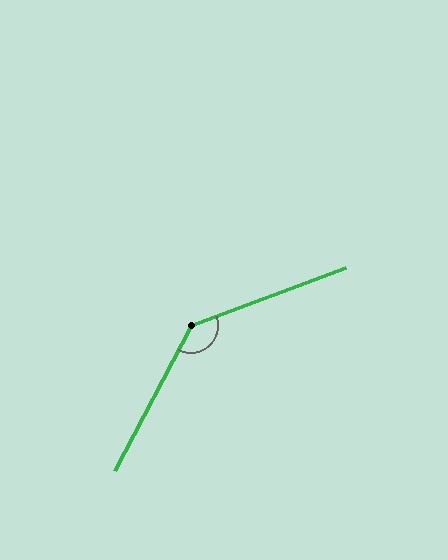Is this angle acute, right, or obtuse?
It is obtuse.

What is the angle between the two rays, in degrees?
Approximately 138 degrees.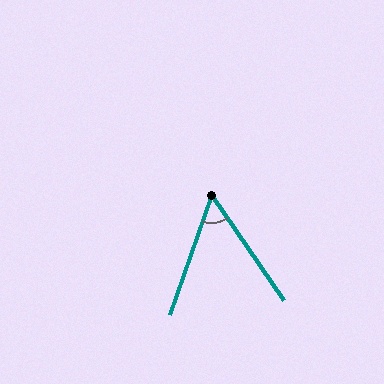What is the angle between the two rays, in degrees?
Approximately 54 degrees.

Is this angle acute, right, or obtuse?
It is acute.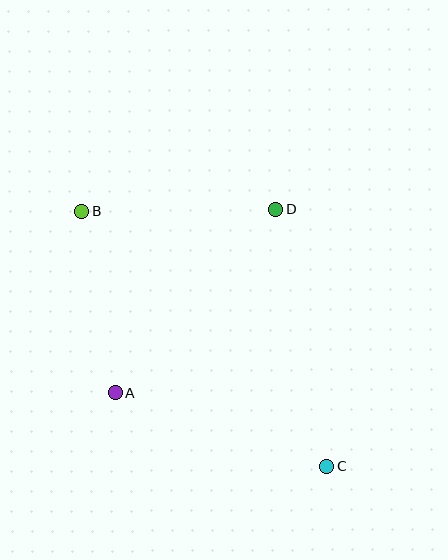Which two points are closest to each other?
Points A and B are closest to each other.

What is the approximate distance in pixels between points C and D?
The distance between C and D is approximately 263 pixels.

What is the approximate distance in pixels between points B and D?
The distance between B and D is approximately 194 pixels.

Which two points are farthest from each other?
Points B and C are farthest from each other.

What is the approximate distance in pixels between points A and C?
The distance between A and C is approximately 225 pixels.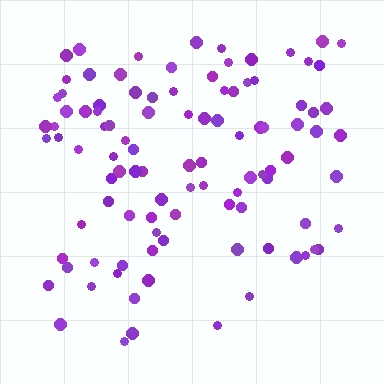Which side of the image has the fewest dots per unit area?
The bottom.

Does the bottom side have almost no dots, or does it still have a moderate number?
Still a moderate number, just noticeably fewer than the top.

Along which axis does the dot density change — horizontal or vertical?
Vertical.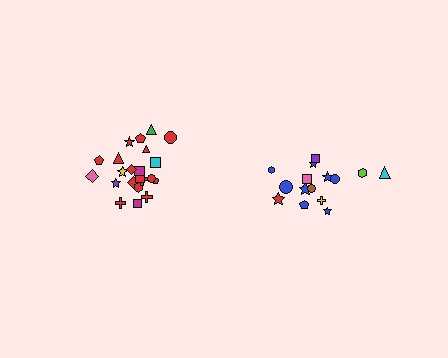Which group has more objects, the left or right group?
The left group.